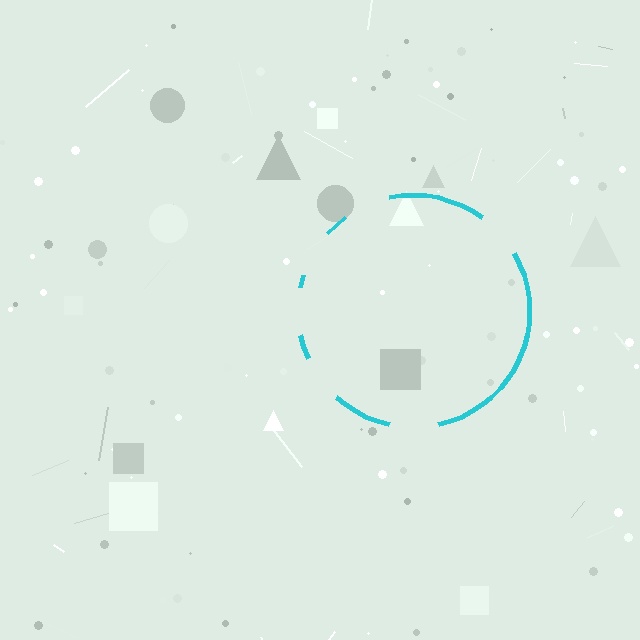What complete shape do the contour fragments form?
The contour fragments form a circle.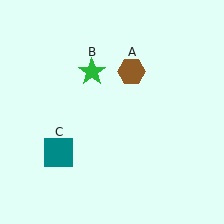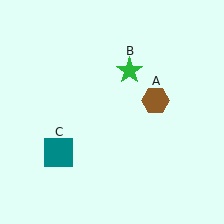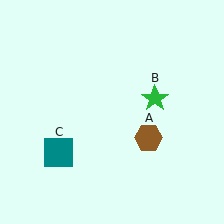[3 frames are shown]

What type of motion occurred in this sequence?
The brown hexagon (object A), green star (object B) rotated clockwise around the center of the scene.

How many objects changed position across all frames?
2 objects changed position: brown hexagon (object A), green star (object B).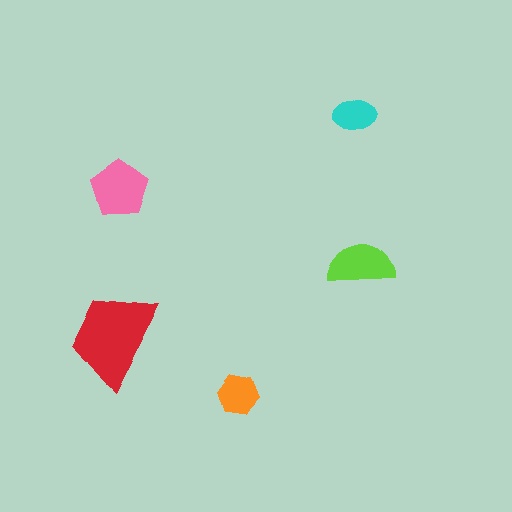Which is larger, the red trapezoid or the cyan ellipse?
The red trapezoid.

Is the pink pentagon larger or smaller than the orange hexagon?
Larger.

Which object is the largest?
The red trapezoid.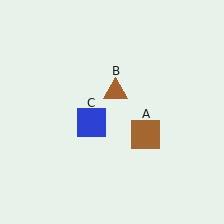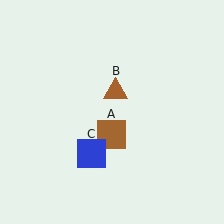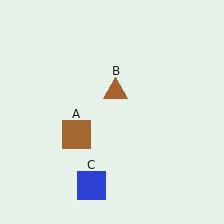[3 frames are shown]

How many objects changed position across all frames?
2 objects changed position: brown square (object A), blue square (object C).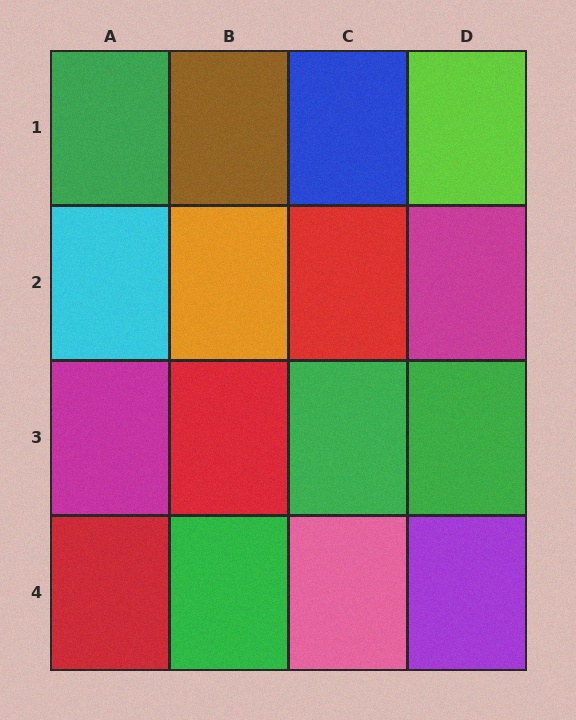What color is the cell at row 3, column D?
Green.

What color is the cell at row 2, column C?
Red.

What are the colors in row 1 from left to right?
Green, brown, blue, lime.